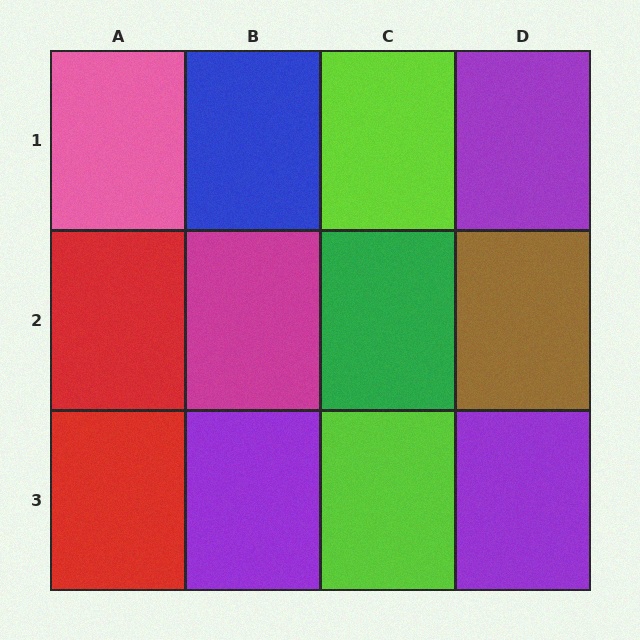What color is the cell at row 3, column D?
Purple.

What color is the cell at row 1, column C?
Lime.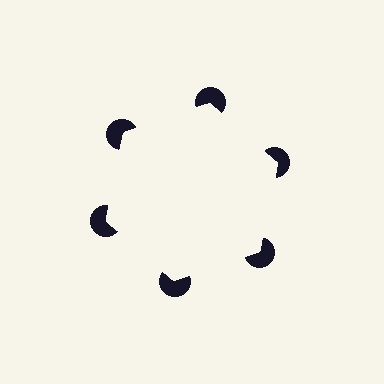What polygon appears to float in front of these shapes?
An illusory hexagon — its edges are inferred from the aligned wedge cuts in the pac-man discs, not physically drawn.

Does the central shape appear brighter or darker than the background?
It typically appears slightly brighter than the background, even though no actual brightness change is drawn.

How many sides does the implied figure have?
6 sides.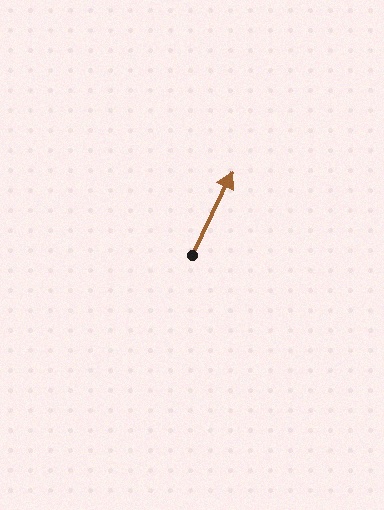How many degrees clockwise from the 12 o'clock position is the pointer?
Approximately 26 degrees.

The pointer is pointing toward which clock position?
Roughly 1 o'clock.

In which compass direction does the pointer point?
Northeast.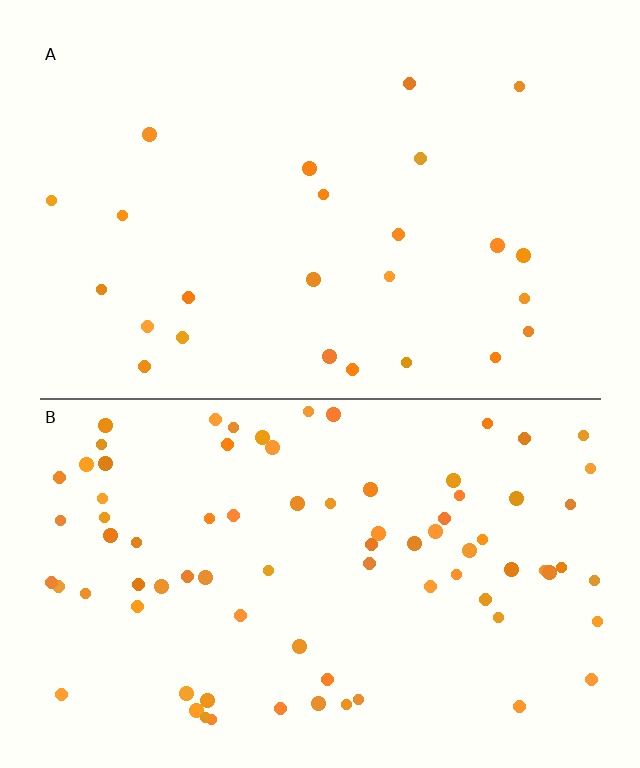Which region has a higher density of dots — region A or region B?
B (the bottom).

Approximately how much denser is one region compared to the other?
Approximately 3.3× — region B over region A.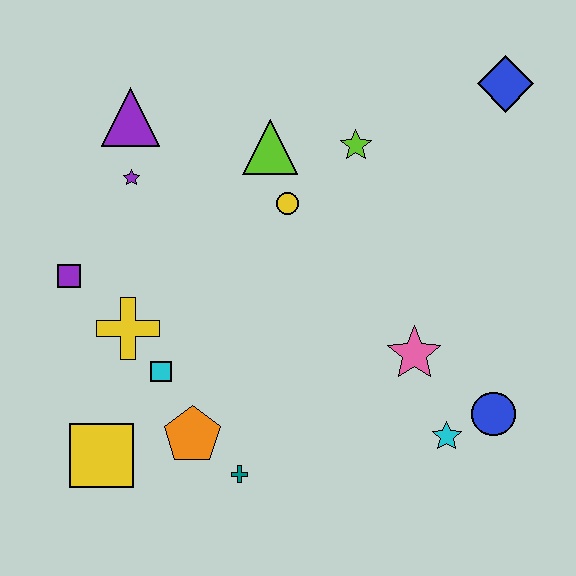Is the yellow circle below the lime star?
Yes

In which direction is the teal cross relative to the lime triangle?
The teal cross is below the lime triangle.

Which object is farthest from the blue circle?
The purple triangle is farthest from the blue circle.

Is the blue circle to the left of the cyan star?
No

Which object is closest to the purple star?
The purple triangle is closest to the purple star.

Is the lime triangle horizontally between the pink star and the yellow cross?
Yes